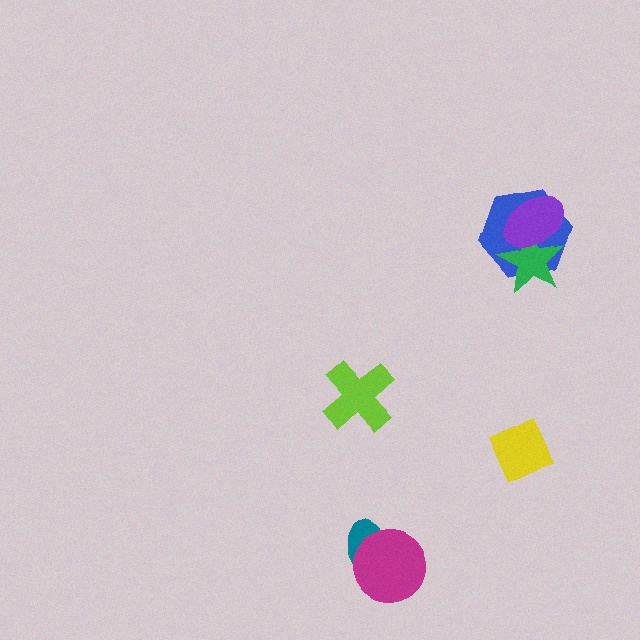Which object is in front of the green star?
The purple ellipse is in front of the green star.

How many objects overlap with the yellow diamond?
0 objects overlap with the yellow diamond.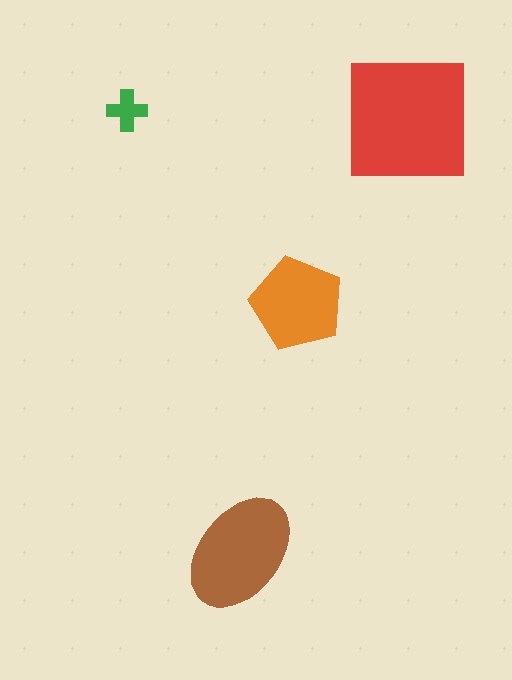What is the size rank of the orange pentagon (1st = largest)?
3rd.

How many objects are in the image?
There are 4 objects in the image.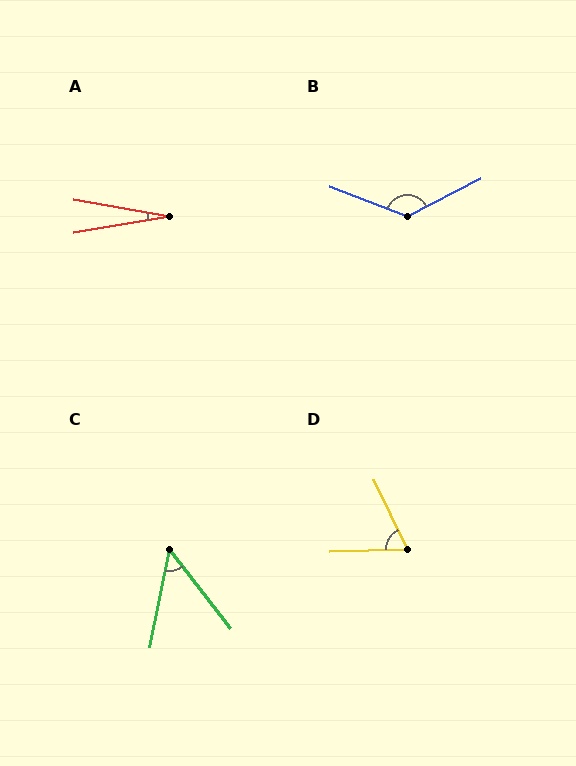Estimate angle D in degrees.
Approximately 66 degrees.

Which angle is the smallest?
A, at approximately 20 degrees.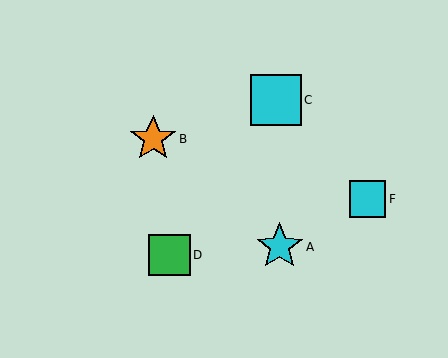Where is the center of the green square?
The center of the green square is at (169, 255).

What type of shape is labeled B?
Shape B is an orange star.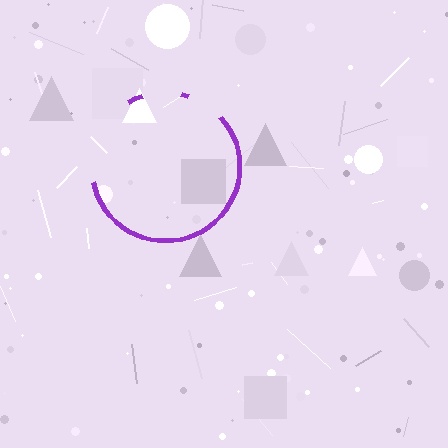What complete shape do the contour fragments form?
The contour fragments form a circle.